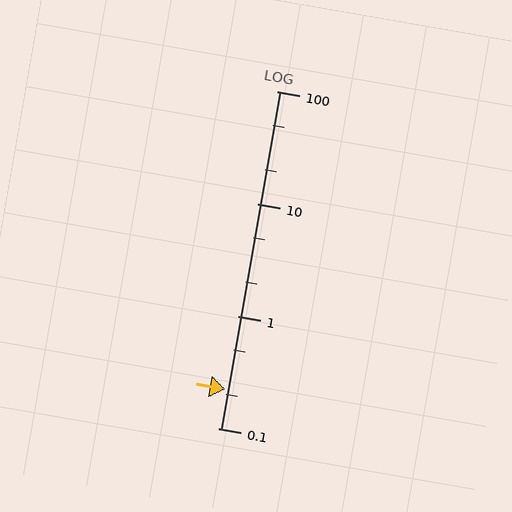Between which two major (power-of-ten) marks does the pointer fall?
The pointer is between 0.1 and 1.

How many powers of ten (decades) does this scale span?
The scale spans 3 decades, from 0.1 to 100.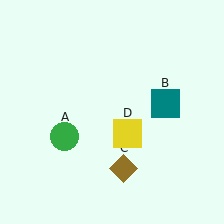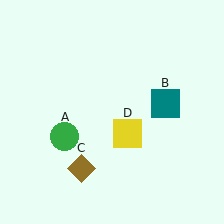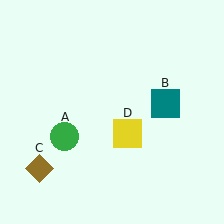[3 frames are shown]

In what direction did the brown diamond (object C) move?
The brown diamond (object C) moved left.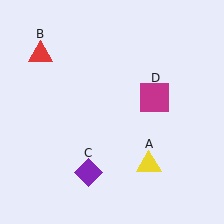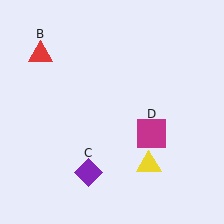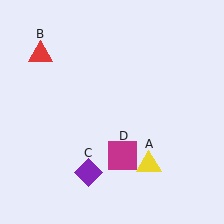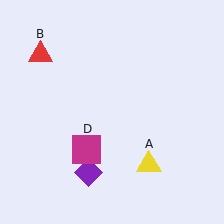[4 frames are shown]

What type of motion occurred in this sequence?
The magenta square (object D) rotated clockwise around the center of the scene.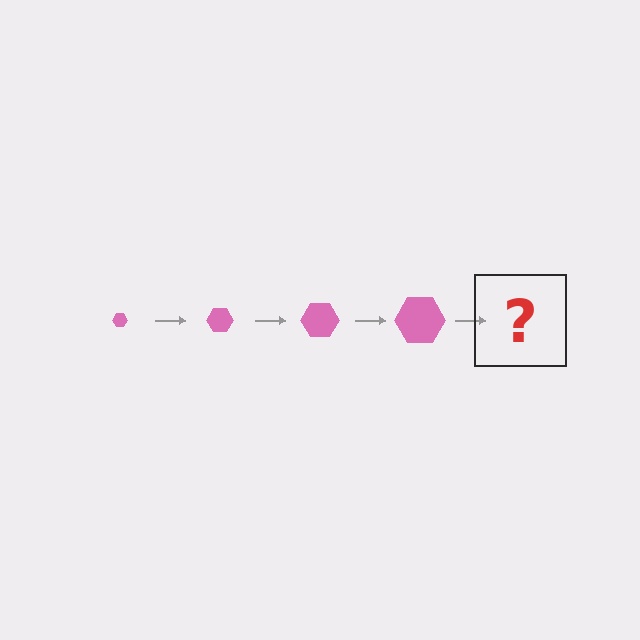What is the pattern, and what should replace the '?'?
The pattern is that the hexagon gets progressively larger each step. The '?' should be a pink hexagon, larger than the previous one.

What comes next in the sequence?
The next element should be a pink hexagon, larger than the previous one.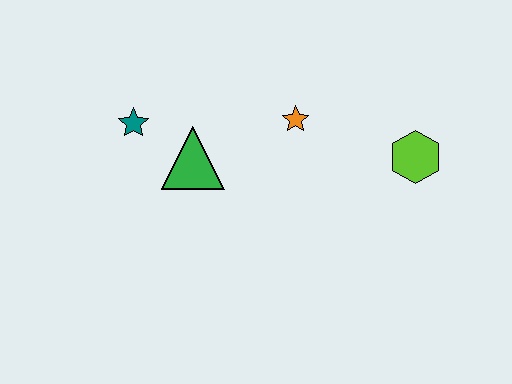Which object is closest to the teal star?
The green triangle is closest to the teal star.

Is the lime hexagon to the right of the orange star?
Yes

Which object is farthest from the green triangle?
The lime hexagon is farthest from the green triangle.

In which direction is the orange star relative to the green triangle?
The orange star is to the right of the green triangle.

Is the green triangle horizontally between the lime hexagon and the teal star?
Yes